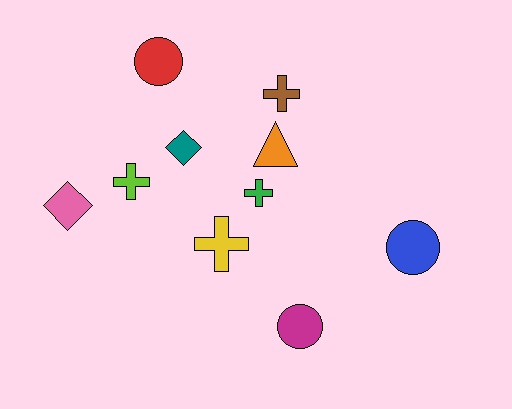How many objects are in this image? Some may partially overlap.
There are 10 objects.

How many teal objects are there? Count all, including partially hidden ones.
There is 1 teal object.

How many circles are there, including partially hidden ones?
There are 3 circles.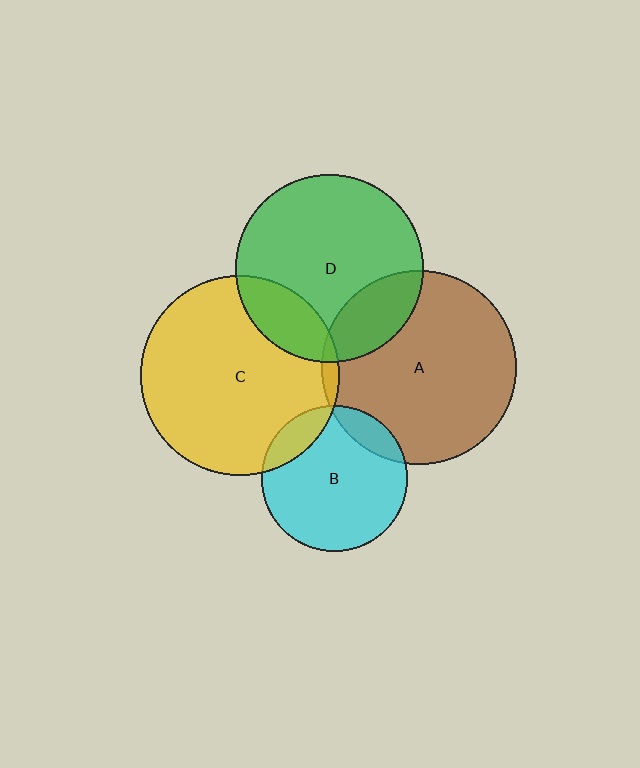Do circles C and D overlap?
Yes.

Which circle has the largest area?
Circle C (yellow).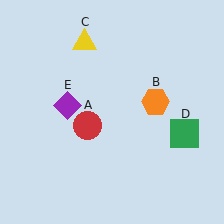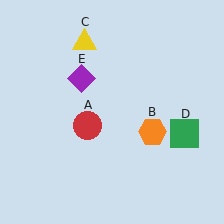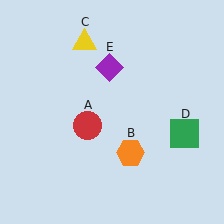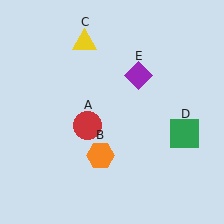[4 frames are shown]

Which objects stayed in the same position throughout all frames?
Red circle (object A) and yellow triangle (object C) and green square (object D) remained stationary.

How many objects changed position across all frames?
2 objects changed position: orange hexagon (object B), purple diamond (object E).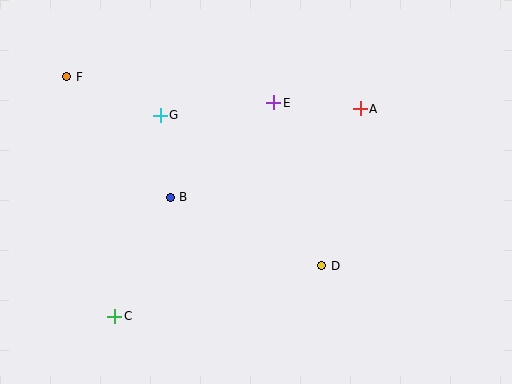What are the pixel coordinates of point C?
Point C is at (115, 316).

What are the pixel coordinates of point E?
Point E is at (274, 103).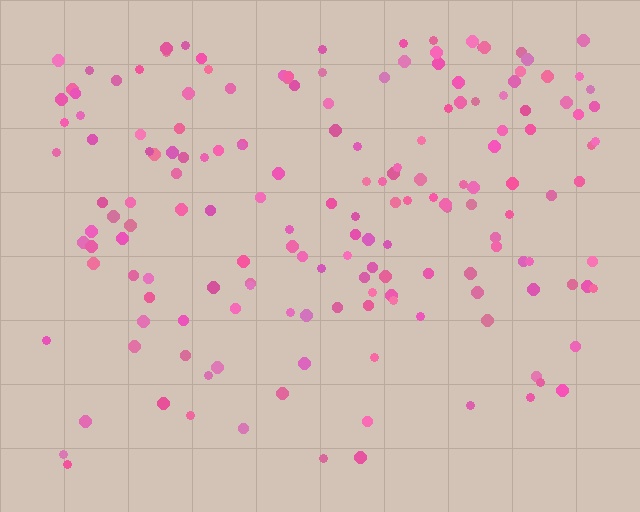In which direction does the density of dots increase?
From bottom to top, with the top side densest.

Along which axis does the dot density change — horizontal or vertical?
Vertical.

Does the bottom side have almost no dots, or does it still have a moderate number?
Still a moderate number, just noticeably fewer than the top.